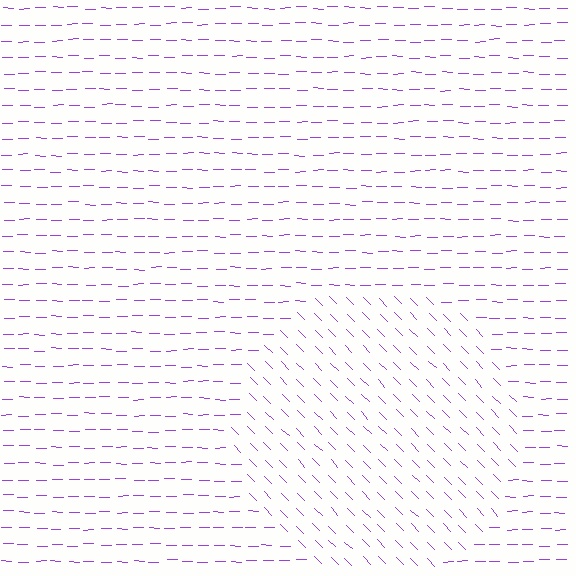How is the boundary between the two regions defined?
The boundary is defined purely by a change in line orientation (approximately 45 degrees difference). All lines are the same color and thickness.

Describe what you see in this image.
The image is filled with small purple line segments. A circle region in the image has lines oriented differently from the surrounding lines, creating a visible texture boundary.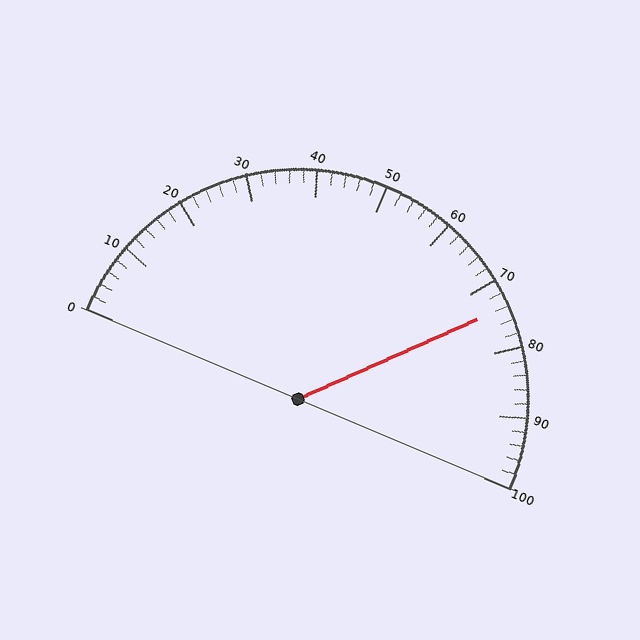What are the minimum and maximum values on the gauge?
The gauge ranges from 0 to 100.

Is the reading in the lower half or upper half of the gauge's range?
The reading is in the upper half of the range (0 to 100).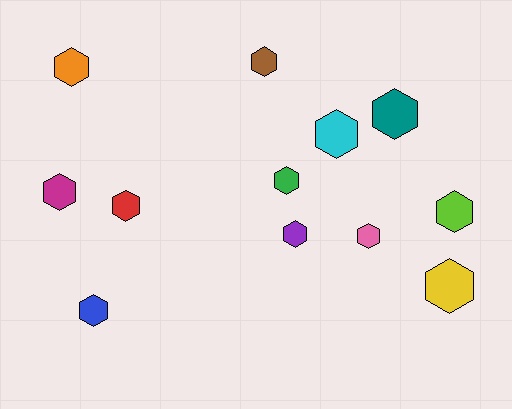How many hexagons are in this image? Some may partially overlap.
There are 12 hexagons.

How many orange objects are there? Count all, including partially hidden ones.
There is 1 orange object.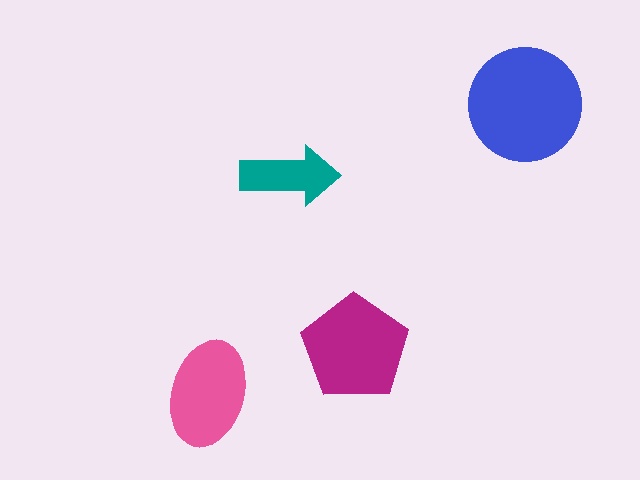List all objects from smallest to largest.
The teal arrow, the pink ellipse, the magenta pentagon, the blue circle.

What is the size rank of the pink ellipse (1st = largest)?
3rd.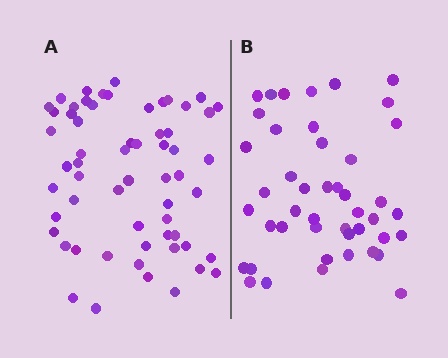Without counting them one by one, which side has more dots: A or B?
Region A (the left region) has more dots.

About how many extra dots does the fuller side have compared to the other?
Region A has approximately 15 more dots than region B.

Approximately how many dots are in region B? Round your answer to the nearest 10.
About 40 dots. (The exact count is 45, which rounds to 40.)